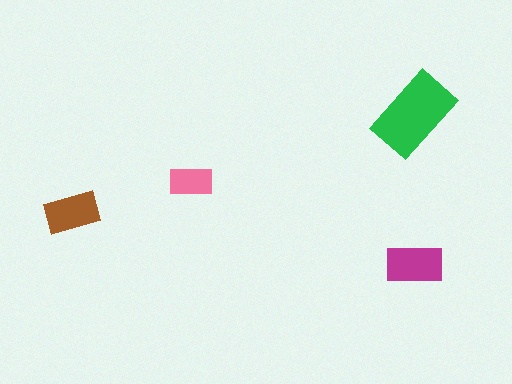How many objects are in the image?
There are 4 objects in the image.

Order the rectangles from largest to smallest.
the green one, the magenta one, the brown one, the pink one.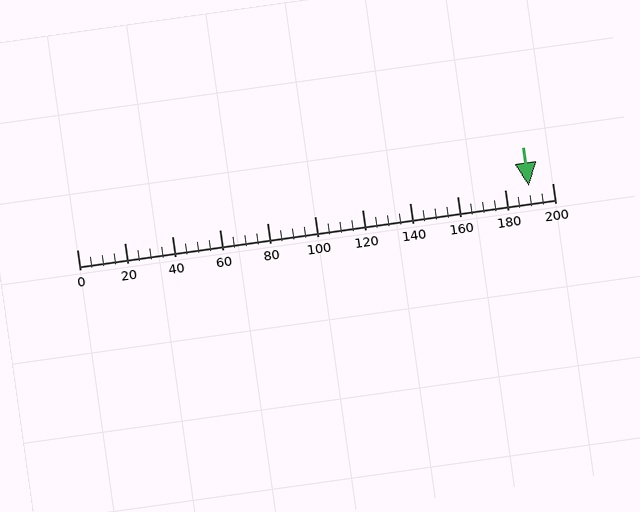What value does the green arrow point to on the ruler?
The green arrow points to approximately 190.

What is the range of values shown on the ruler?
The ruler shows values from 0 to 200.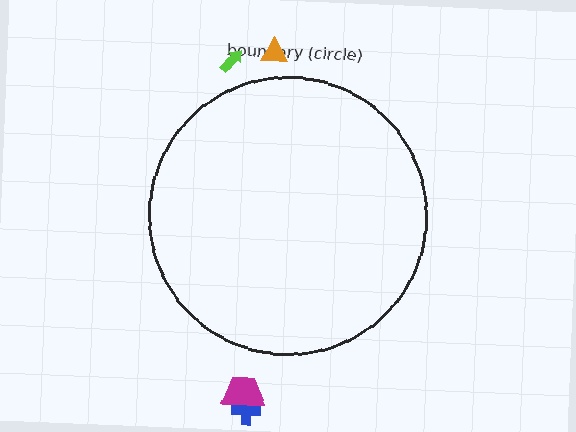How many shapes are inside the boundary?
0 inside, 4 outside.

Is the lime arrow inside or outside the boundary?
Outside.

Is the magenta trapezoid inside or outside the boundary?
Outside.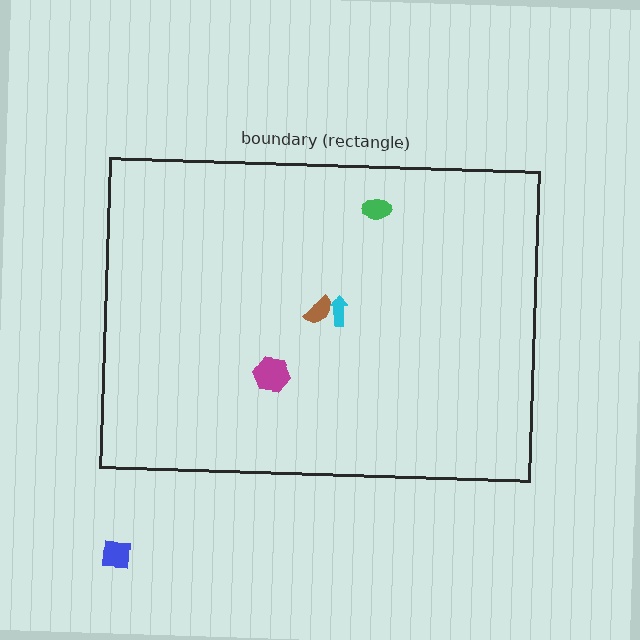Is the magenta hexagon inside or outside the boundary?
Inside.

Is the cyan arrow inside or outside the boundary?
Inside.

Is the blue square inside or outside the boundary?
Outside.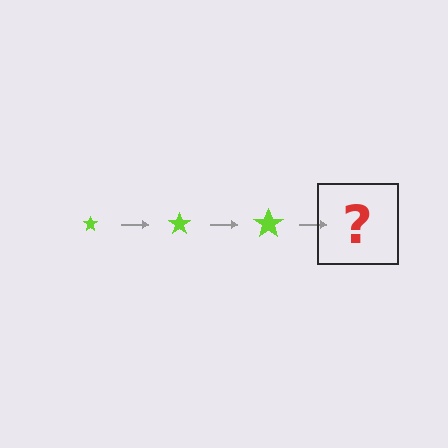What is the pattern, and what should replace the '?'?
The pattern is that the star gets progressively larger each step. The '?' should be a lime star, larger than the previous one.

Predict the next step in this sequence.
The next step is a lime star, larger than the previous one.